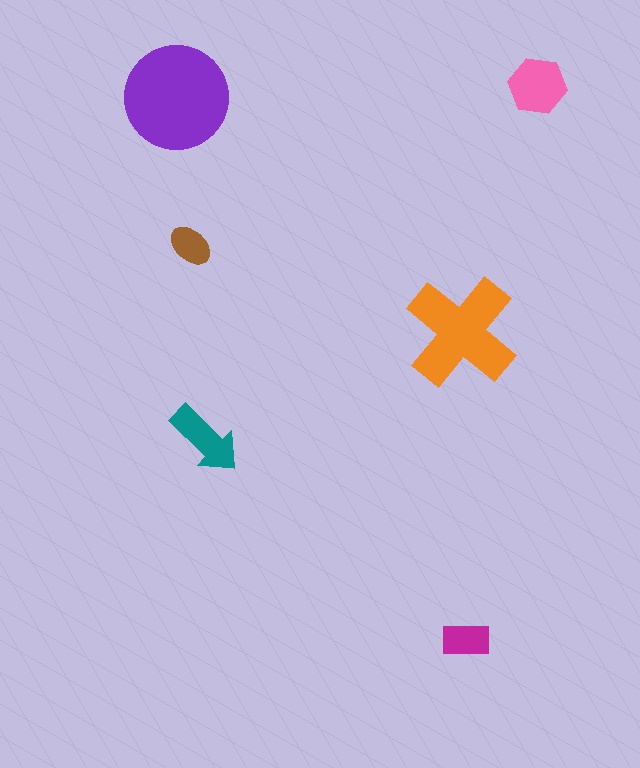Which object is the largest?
The purple circle.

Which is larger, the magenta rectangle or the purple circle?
The purple circle.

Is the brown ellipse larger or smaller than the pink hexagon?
Smaller.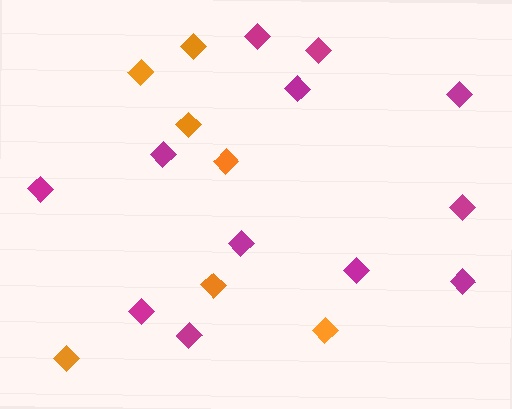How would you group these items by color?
There are 2 groups: one group of orange diamonds (7) and one group of magenta diamonds (12).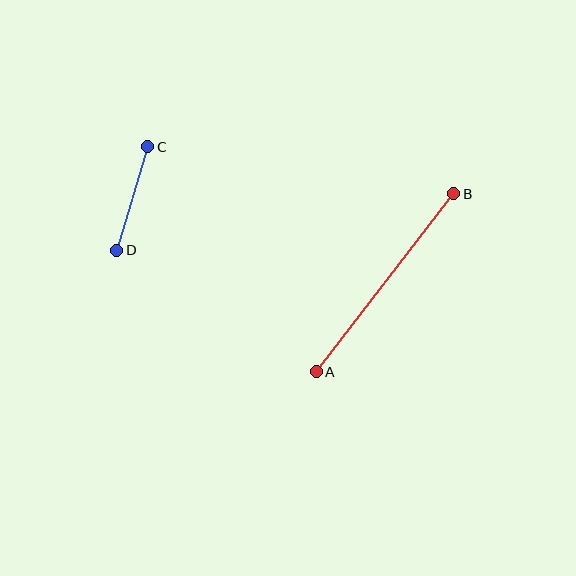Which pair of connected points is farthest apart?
Points A and B are farthest apart.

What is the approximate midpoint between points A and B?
The midpoint is at approximately (385, 283) pixels.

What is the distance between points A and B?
The distance is approximately 225 pixels.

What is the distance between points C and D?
The distance is approximately 108 pixels.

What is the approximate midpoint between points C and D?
The midpoint is at approximately (132, 199) pixels.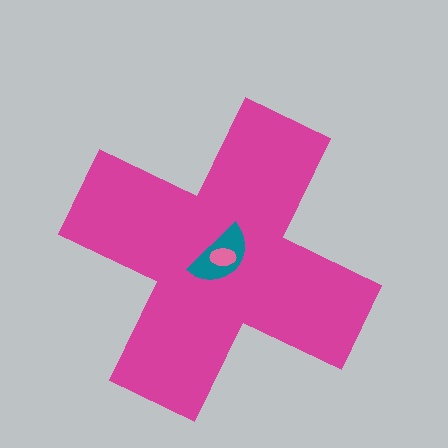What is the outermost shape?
The magenta cross.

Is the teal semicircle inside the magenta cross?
Yes.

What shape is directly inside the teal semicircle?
The pink ellipse.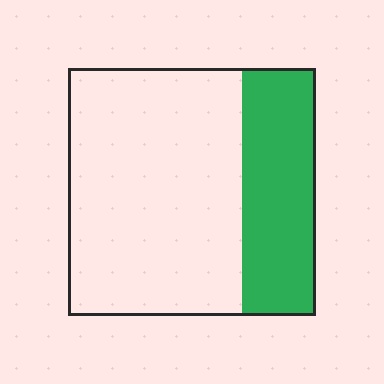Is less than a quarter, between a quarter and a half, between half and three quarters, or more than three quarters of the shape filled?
Between a quarter and a half.